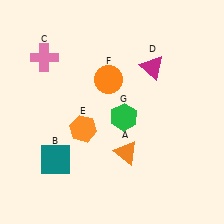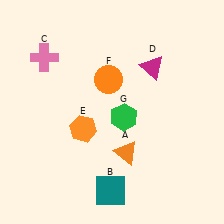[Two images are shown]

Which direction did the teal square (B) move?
The teal square (B) moved right.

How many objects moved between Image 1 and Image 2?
1 object moved between the two images.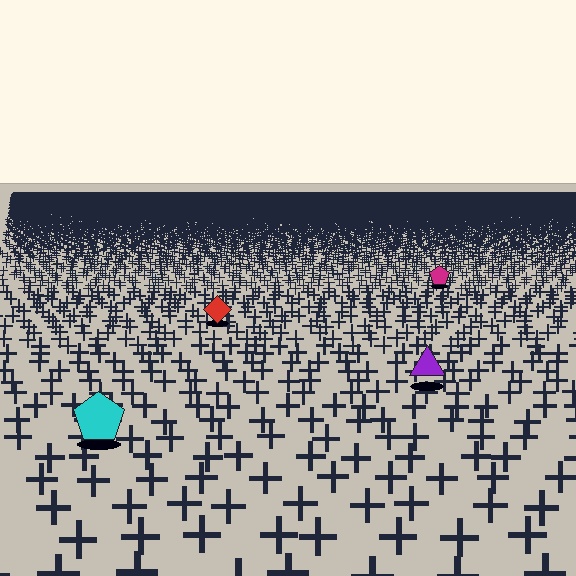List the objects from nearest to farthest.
From nearest to farthest: the cyan pentagon, the purple triangle, the red diamond, the magenta pentagon.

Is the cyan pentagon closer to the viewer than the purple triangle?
Yes. The cyan pentagon is closer — you can tell from the texture gradient: the ground texture is coarser near it.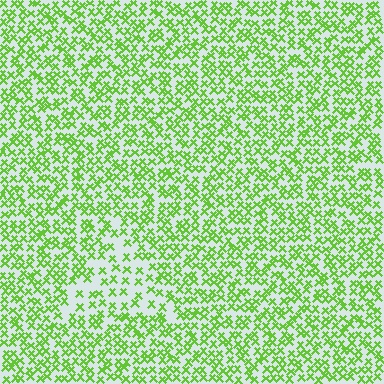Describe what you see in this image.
The image contains small lime elements arranged at two different densities. A triangle-shaped region is visible where the elements are less densely packed than the surrounding area.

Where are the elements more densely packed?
The elements are more densely packed outside the triangle boundary.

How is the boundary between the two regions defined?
The boundary is defined by a change in element density (approximately 1.9x ratio). All elements are the same color, size, and shape.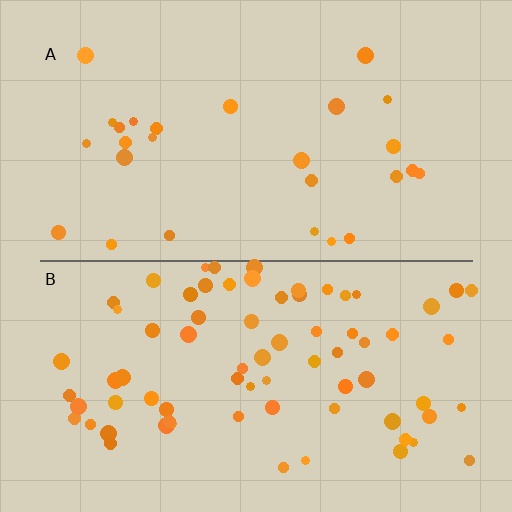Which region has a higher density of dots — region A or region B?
B (the bottom).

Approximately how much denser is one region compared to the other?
Approximately 2.8× — region B over region A.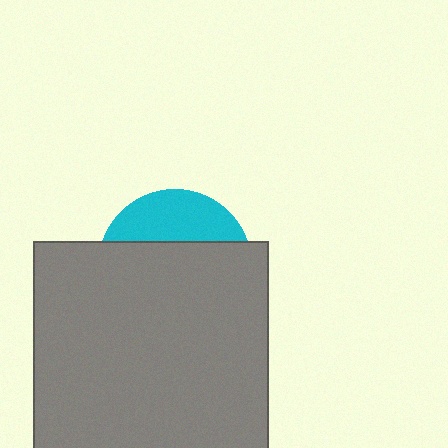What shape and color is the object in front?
The object in front is a gray square.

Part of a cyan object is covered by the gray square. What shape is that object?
It is a circle.